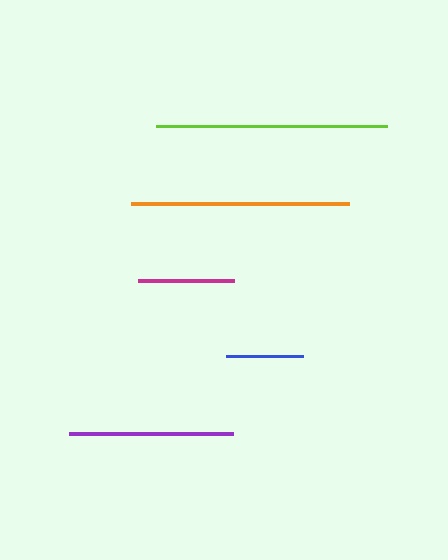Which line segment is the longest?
The lime line is the longest at approximately 231 pixels.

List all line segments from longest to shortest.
From longest to shortest: lime, orange, purple, magenta, blue.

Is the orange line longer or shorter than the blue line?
The orange line is longer than the blue line.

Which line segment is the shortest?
The blue line is the shortest at approximately 77 pixels.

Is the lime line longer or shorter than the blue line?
The lime line is longer than the blue line.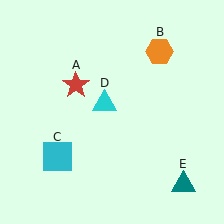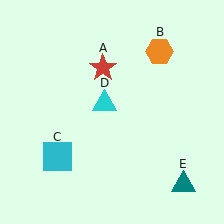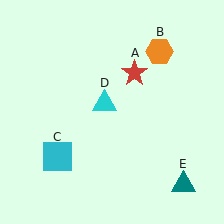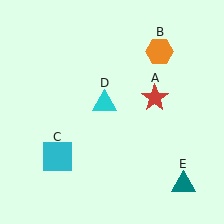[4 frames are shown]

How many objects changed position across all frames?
1 object changed position: red star (object A).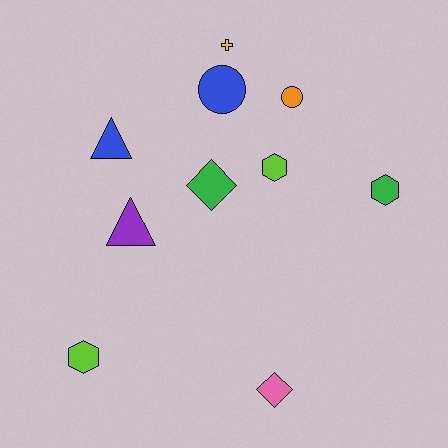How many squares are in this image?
There are no squares.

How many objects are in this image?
There are 10 objects.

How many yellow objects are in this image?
There is 1 yellow object.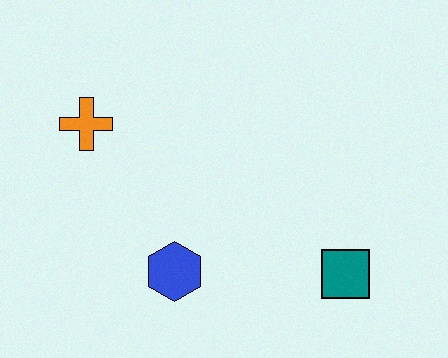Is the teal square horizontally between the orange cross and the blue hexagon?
No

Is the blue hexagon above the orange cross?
No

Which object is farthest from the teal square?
The orange cross is farthest from the teal square.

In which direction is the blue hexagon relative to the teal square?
The blue hexagon is to the left of the teal square.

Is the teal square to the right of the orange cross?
Yes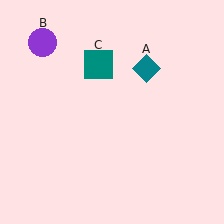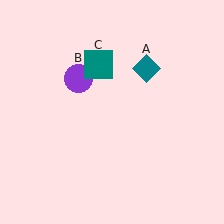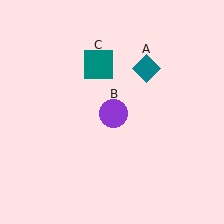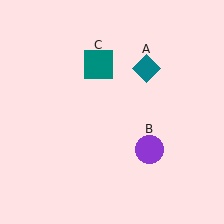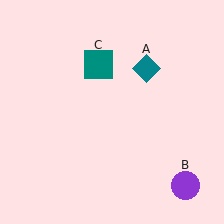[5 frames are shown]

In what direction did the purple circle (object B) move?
The purple circle (object B) moved down and to the right.